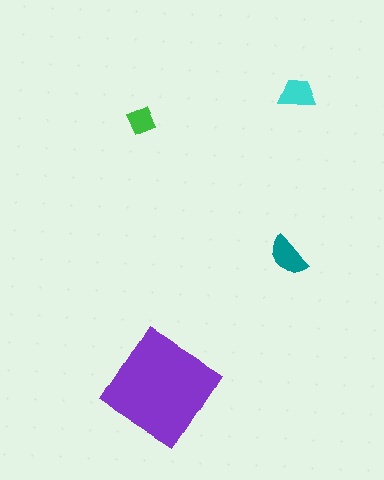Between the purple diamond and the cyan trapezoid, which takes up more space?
The purple diamond.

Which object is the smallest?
The green diamond.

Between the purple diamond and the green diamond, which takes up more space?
The purple diamond.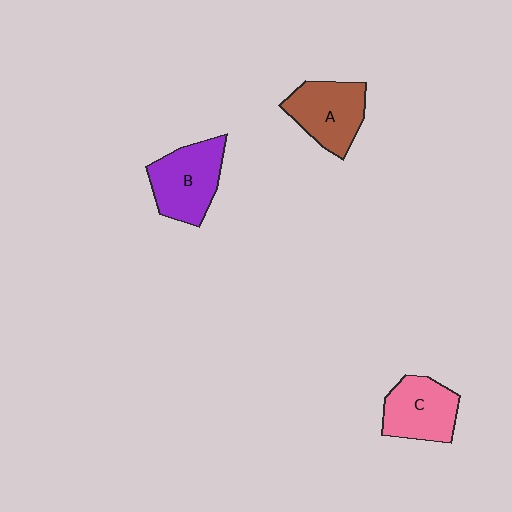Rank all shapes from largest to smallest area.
From largest to smallest: B (purple), A (brown), C (pink).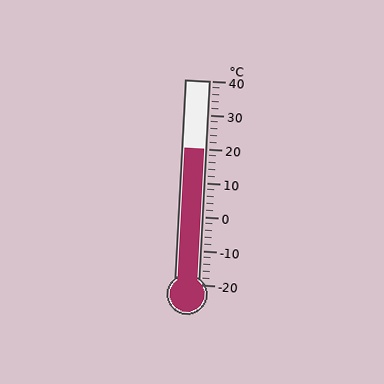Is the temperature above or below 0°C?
The temperature is above 0°C.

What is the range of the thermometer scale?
The thermometer scale ranges from -20°C to 40°C.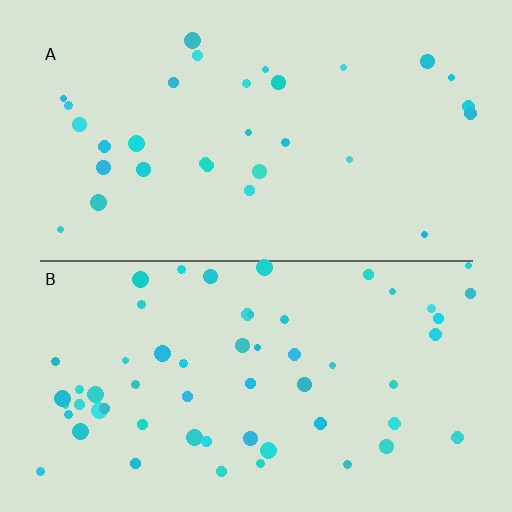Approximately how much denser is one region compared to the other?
Approximately 1.9× — region B over region A.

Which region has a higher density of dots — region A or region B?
B (the bottom).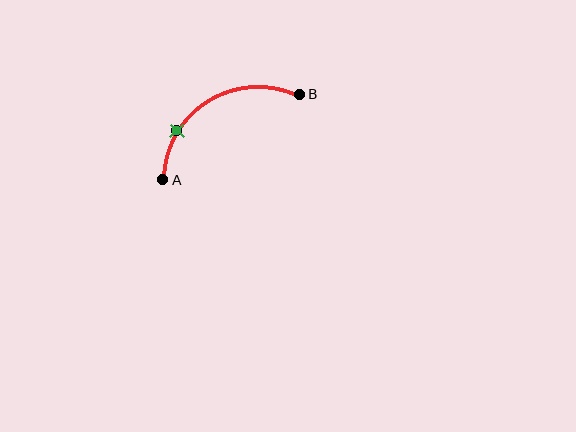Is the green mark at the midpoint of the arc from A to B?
No. The green mark lies on the arc but is closer to endpoint A. The arc midpoint would be at the point on the curve equidistant along the arc from both A and B.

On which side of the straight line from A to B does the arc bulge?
The arc bulges above the straight line connecting A and B.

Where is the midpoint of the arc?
The arc midpoint is the point on the curve farthest from the straight line joining A and B. It sits above that line.